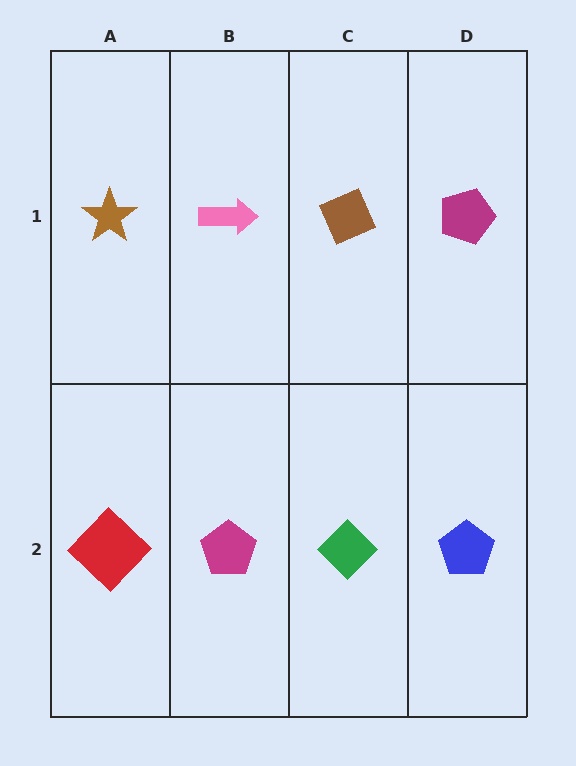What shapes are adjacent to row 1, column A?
A red diamond (row 2, column A), a pink arrow (row 1, column B).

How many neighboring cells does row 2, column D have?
2.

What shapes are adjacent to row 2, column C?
A brown diamond (row 1, column C), a magenta pentagon (row 2, column B), a blue pentagon (row 2, column D).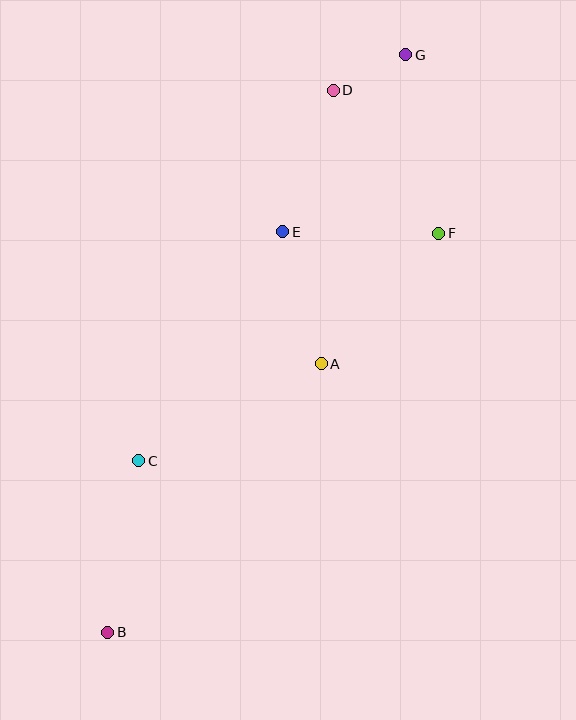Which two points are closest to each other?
Points D and G are closest to each other.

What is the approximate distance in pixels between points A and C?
The distance between A and C is approximately 207 pixels.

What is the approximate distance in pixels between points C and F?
The distance between C and F is approximately 376 pixels.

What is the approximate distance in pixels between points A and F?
The distance between A and F is approximately 176 pixels.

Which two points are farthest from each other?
Points B and G are farthest from each other.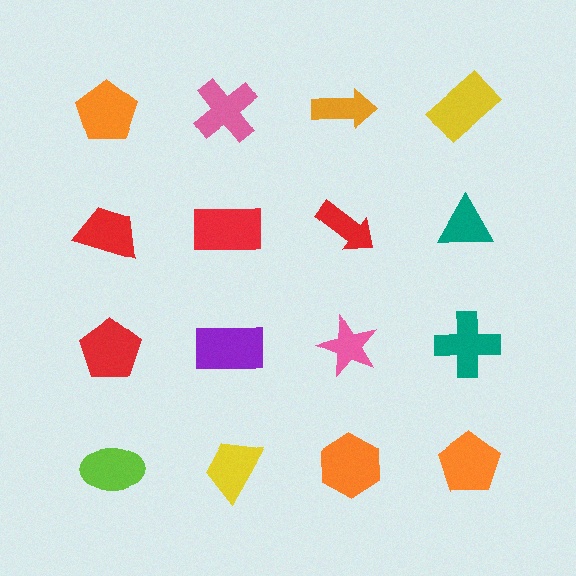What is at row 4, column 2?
A yellow trapezoid.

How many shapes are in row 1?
4 shapes.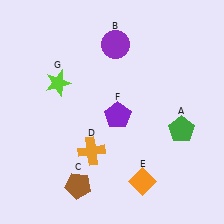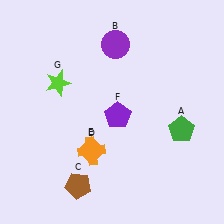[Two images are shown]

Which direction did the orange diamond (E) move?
The orange diamond (E) moved left.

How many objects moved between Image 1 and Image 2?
1 object moved between the two images.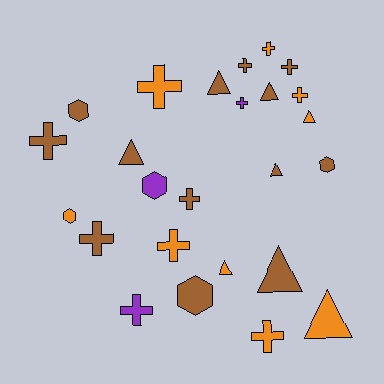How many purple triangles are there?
There are no purple triangles.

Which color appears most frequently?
Brown, with 13 objects.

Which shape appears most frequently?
Cross, with 12 objects.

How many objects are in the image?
There are 25 objects.